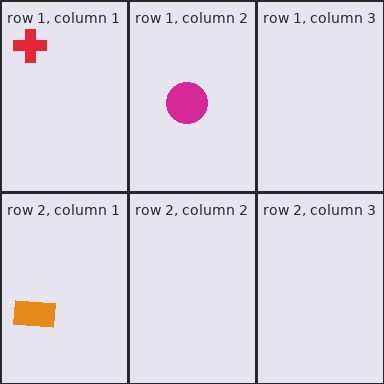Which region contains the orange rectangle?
The row 2, column 1 region.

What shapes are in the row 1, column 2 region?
The magenta circle.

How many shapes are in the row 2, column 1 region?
1.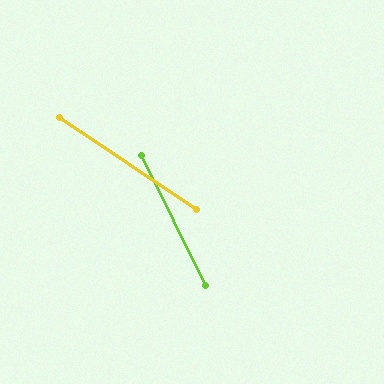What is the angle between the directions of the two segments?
Approximately 30 degrees.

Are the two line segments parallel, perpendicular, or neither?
Neither parallel nor perpendicular — they differ by about 30°.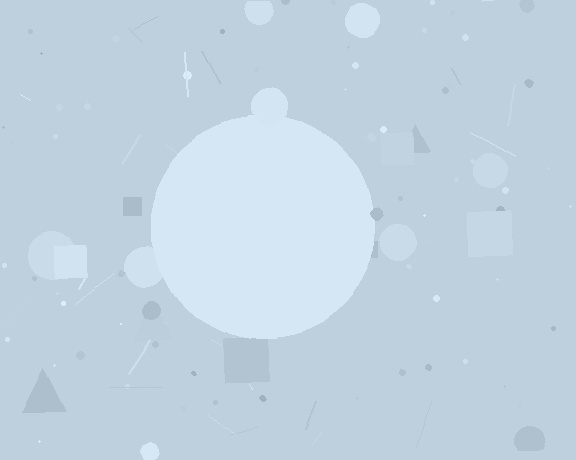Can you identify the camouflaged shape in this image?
The camouflaged shape is a circle.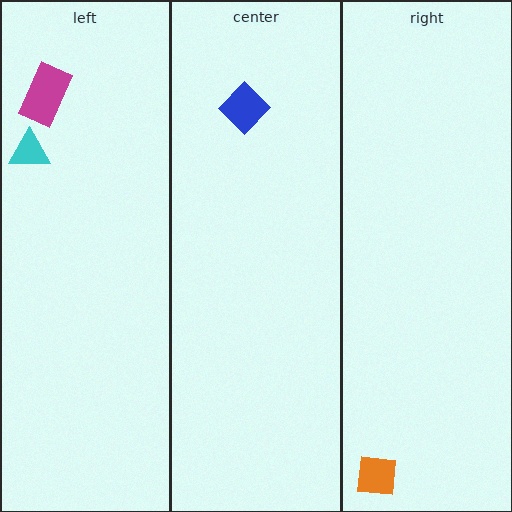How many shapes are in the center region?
1.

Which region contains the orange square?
The right region.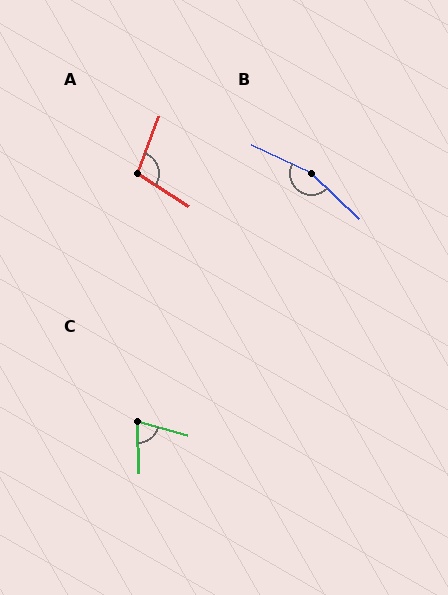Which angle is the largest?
B, at approximately 162 degrees.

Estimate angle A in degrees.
Approximately 102 degrees.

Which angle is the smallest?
C, at approximately 73 degrees.